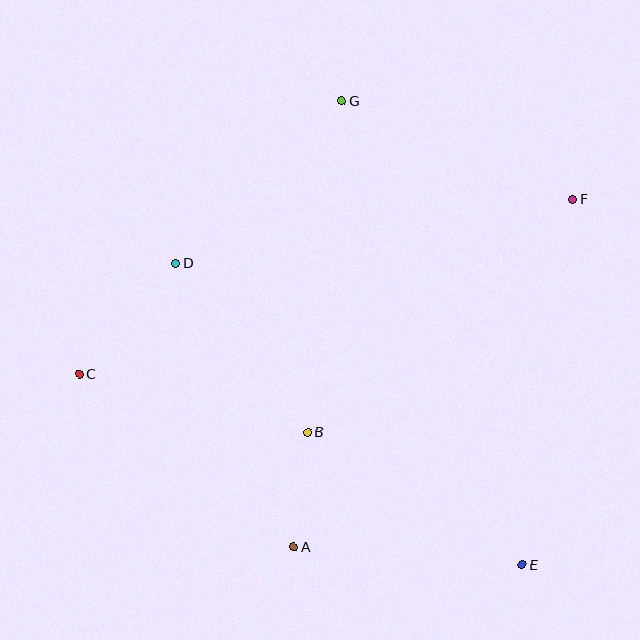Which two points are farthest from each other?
Points C and F are farthest from each other.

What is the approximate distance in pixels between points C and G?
The distance between C and G is approximately 379 pixels.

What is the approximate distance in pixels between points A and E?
The distance between A and E is approximately 229 pixels.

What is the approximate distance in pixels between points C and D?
The distance between C and D is approximately 148 pixels.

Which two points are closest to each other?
Points A and B are closest to each other.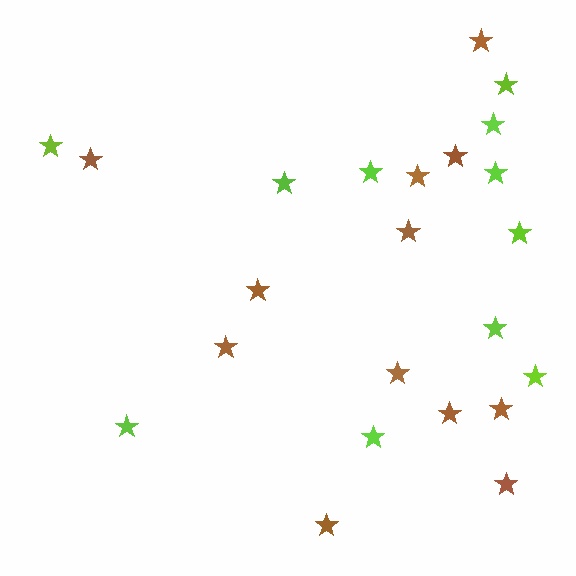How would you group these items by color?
There are 2 groups: one group of brown stars (12) and one group of lime stars (11).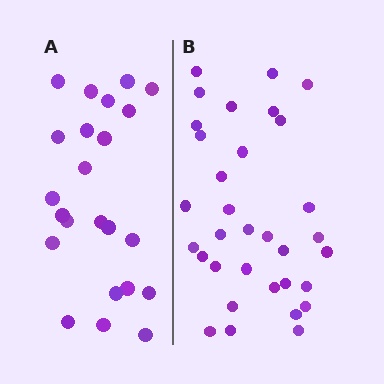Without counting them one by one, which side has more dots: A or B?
Region B (the right region) has more dots.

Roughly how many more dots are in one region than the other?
Region B has roughly 10 or so more dots than region A.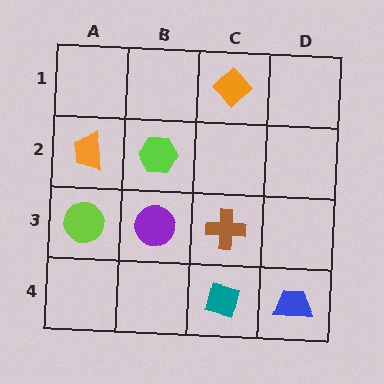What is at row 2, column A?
An orange trapezoid.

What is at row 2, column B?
A lime hexagon.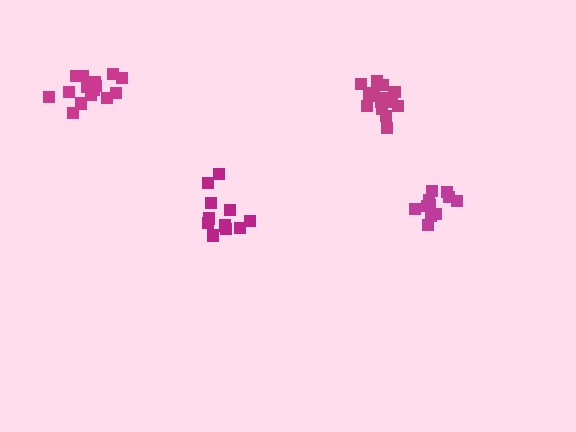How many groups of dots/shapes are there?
There are 4 groups.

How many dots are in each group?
Group 1: 15 dots, Group 2: 11 dots, Group 3: 16 dots, Group 4: 11 dots (53 total).